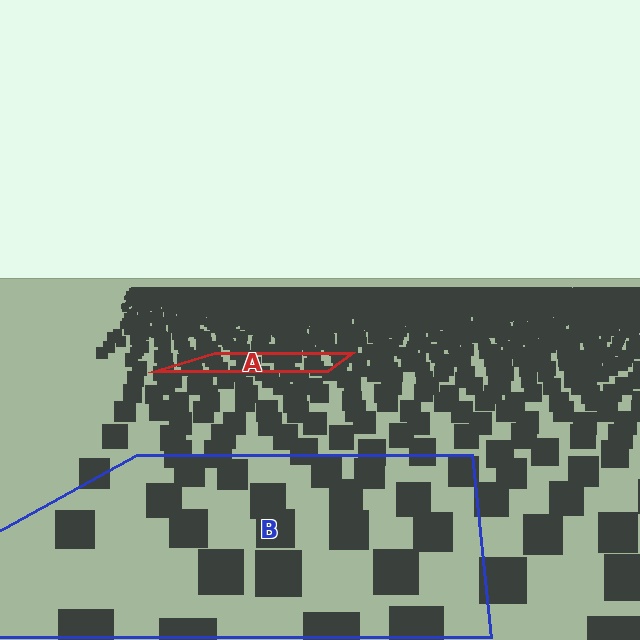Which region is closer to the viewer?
Region B is closer. The texture elements there are larger and more spread out.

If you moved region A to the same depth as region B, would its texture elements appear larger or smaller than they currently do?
They would appear larger. At a closer depth, the same texture elements are projected at a bigger on-screen size.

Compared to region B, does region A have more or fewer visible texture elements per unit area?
Region A has more texture elements per unit area — they are packed more densely because it is farther away.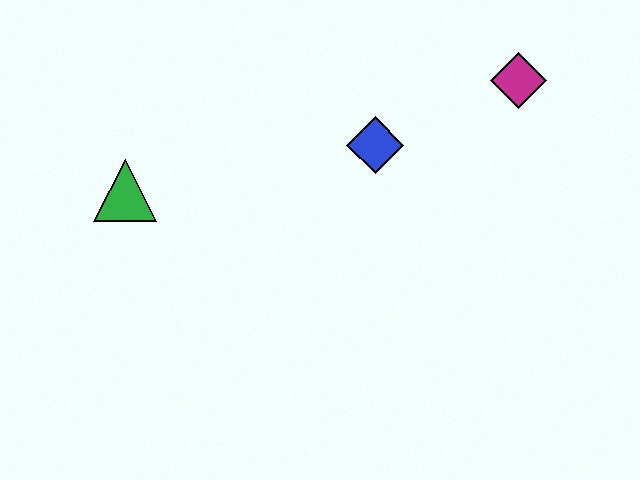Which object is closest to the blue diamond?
The magenta diamond is closest to the blue diamond.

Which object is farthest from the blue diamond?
The green triangle is farthest from the blue diamond.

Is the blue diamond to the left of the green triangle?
No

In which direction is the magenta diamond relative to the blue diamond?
The magenta diamond is to the right of the blue diamond.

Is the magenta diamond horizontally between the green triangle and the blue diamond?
No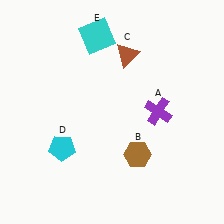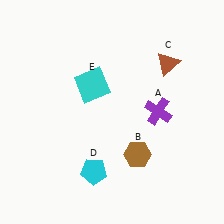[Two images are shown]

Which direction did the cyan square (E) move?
The cyan square (E) moved down.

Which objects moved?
The objects that moved are: the brown triangle (C), the cyan pentagon (D), the cyan square (E).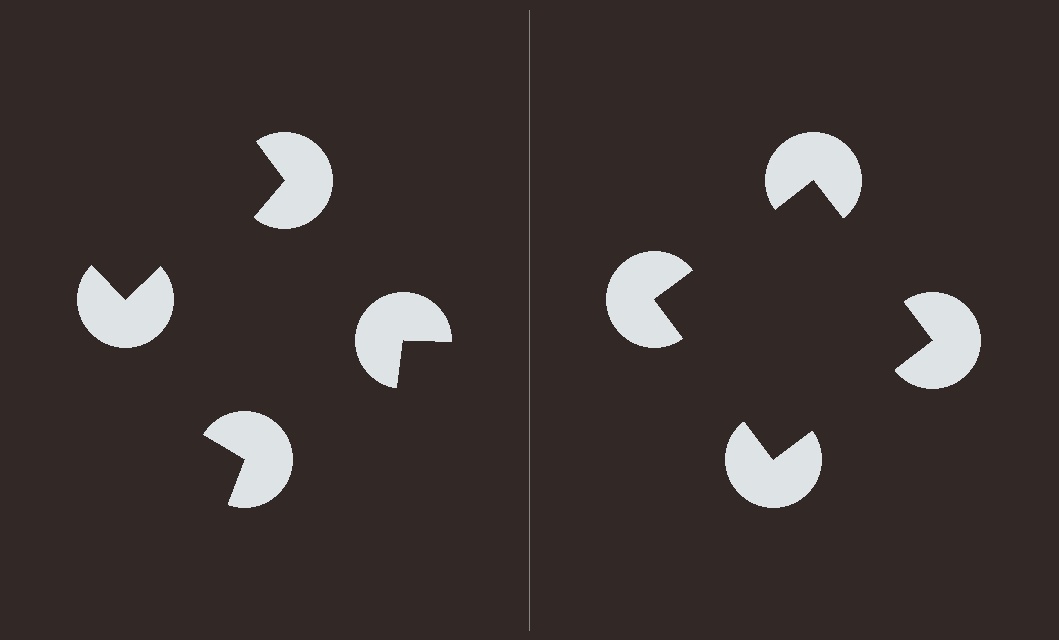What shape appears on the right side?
An illusory square.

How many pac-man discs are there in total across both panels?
8 — 4 on each side.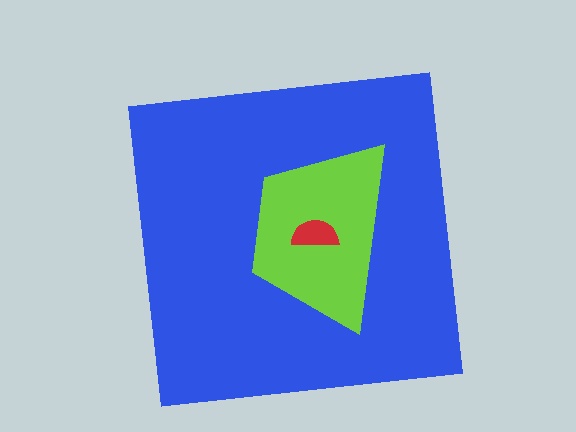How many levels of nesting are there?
3.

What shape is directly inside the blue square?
The lime trapezoid.